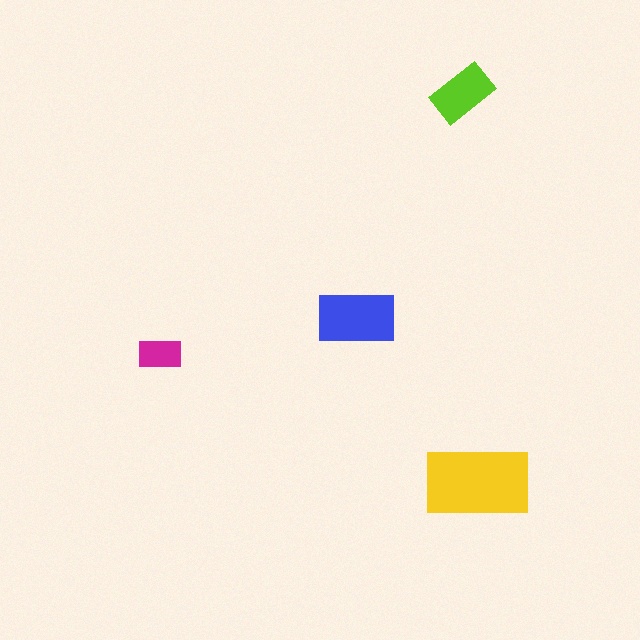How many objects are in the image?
There are 4 objects in the image.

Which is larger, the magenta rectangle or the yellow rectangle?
The yellow one.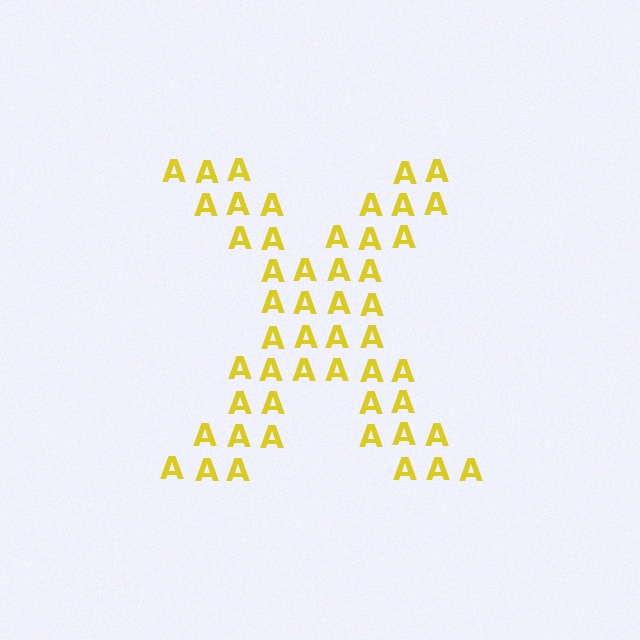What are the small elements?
The small elements are letter A's.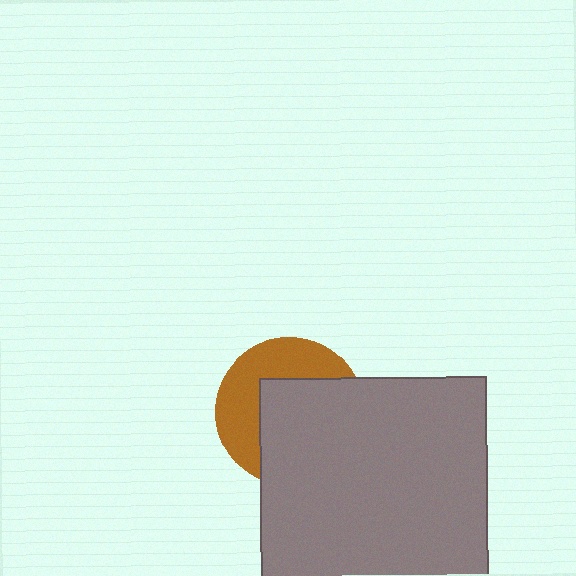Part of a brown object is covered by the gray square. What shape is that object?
It is a circle.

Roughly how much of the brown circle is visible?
A small part of it is visible (roughly 42%).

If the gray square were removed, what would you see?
You would see the complete brown circle.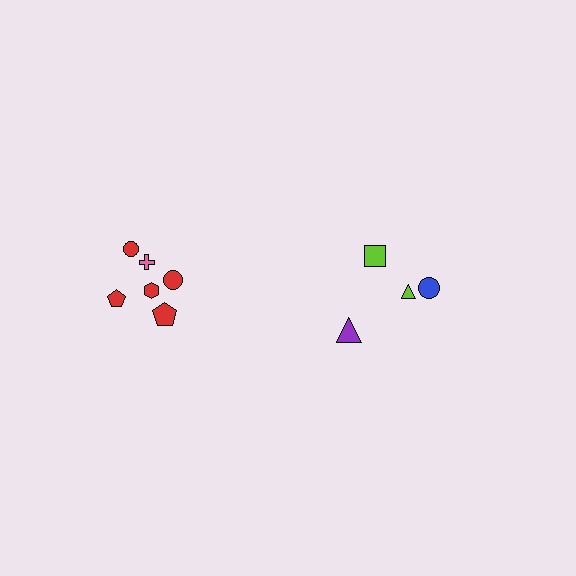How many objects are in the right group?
There are 4 objects.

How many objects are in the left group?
There are 6 objects.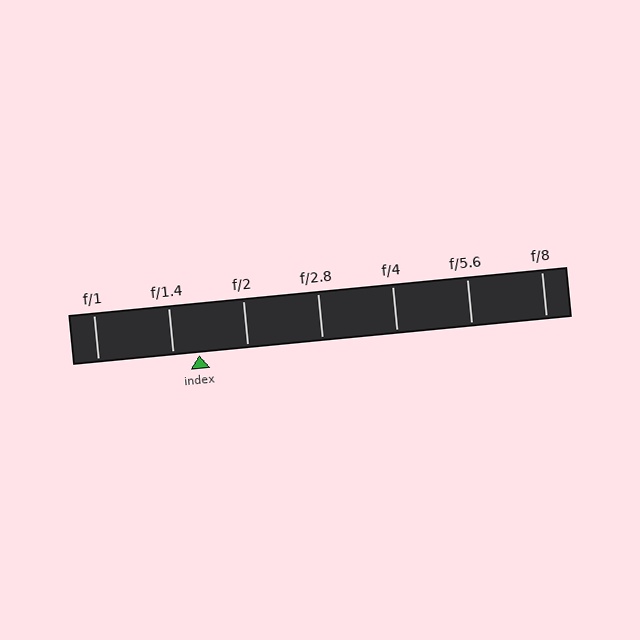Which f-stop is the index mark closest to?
The index mark is closest to f/1.4.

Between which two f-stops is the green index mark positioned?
The index mark is between f/1.4 and f/2.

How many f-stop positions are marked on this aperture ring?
There are 7 f-stop positions marked.